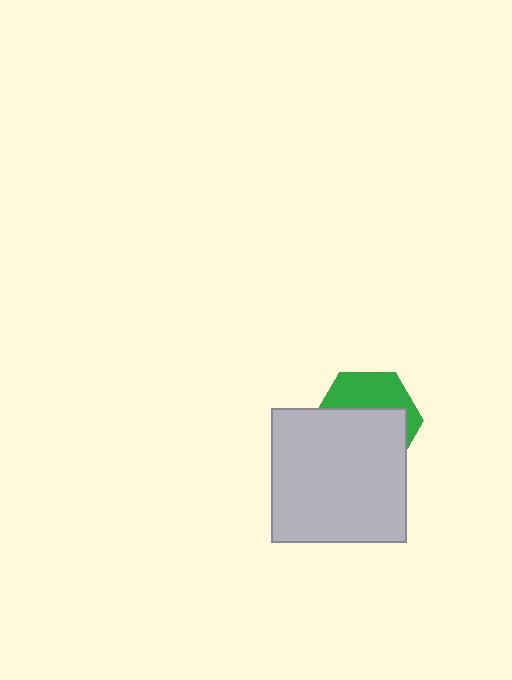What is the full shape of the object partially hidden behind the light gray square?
The partially hidden object is a green hexagon.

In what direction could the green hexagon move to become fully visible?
The green hexagon could move up. That would shift it out from behind the light gray square entirely.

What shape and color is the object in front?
The object in front is a light gray square.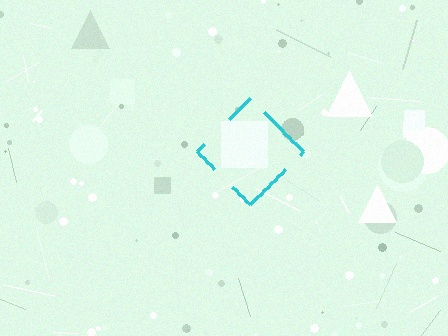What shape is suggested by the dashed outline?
The dashed outline suggests a diamond.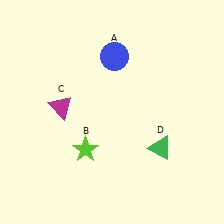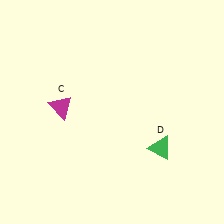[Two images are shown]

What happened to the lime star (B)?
The lime star (B) was removed in Image 2. It was in the bottom-left area of Image 1.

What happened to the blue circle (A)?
The blue circle (A) was removed in Image 2. It was in the top-right area of Image 1.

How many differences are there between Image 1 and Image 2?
There are 2 differences between the two images.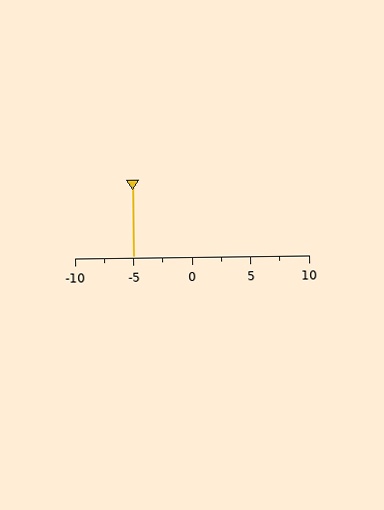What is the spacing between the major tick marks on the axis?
The major ticks are spaced 5 apart.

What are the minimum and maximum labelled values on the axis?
The axis runs from -10 to 10.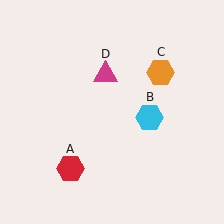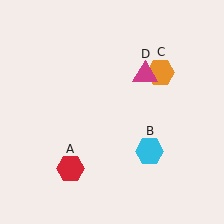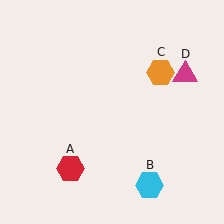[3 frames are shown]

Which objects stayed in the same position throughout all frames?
Red hexagon (object A) and orange hexagon (object C) remained stationary.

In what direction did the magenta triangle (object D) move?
The magenta triangle (object D) moved right.